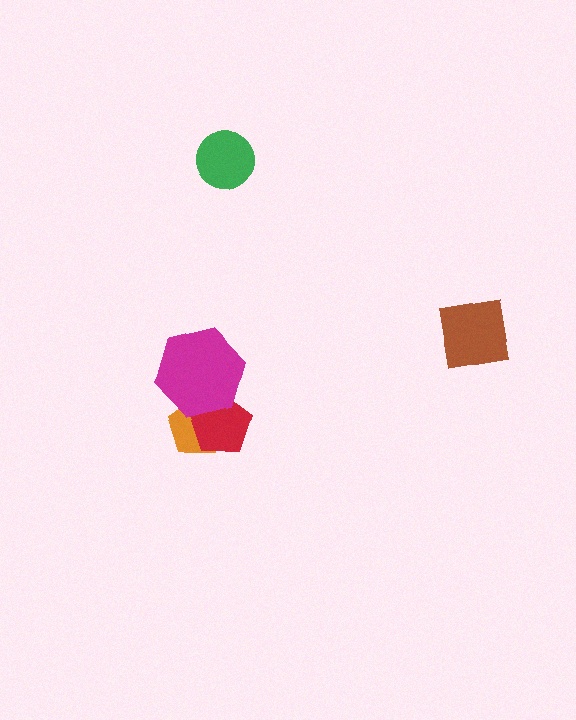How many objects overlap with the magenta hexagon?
2 objects overlap with the magenta hexagon.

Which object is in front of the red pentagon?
The magenta hexagon is in front of the red pentagon.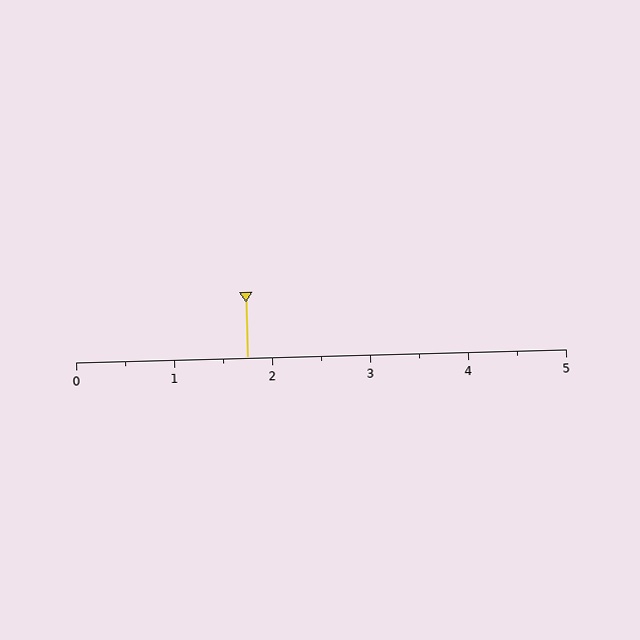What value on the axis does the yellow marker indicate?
The marker indicates approximately 1.8.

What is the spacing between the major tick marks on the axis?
The major ticks are spaced 1 apart.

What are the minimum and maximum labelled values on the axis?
The axis runs from 0 to 5.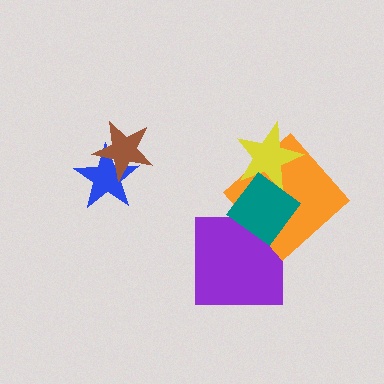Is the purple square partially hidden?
Yes, it is partially covered by another shape.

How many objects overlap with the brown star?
1 object overlaps with the brown star.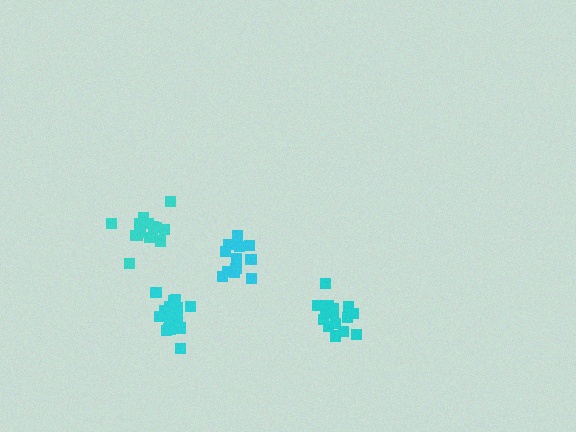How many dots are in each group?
Group 1: 15 dots, Group 2: 12 dots, Group 3: 18 dots, Group 4: 16 dots (61 total).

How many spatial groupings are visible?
There are 4 spatial groupings.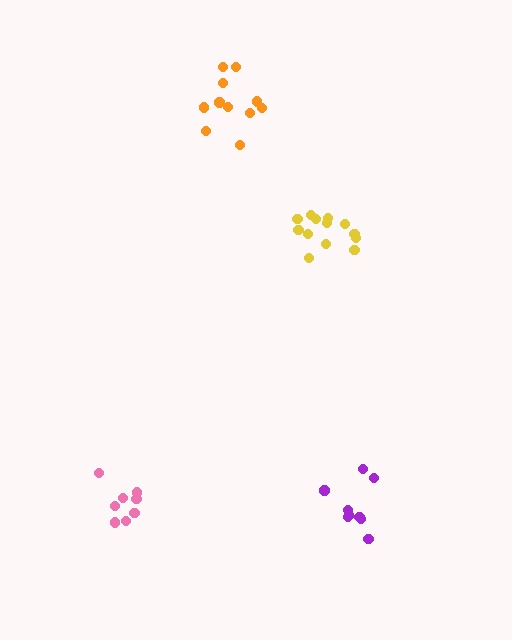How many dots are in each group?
Group 1: 8 dots, Group 2: 11 dots, Group 3: 13 dots, Group 4: 9 dots (41 total).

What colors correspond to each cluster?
The clusters are colored: pink, orange, yellow, purple.